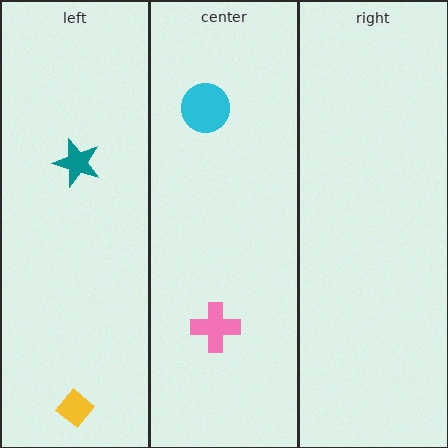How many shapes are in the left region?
2.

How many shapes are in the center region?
2.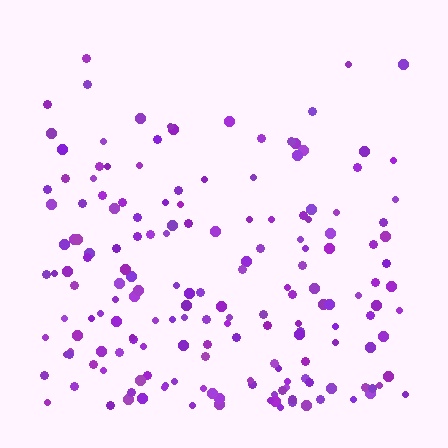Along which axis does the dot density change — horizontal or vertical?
Vertical.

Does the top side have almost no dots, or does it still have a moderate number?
Still a moderate number, just noticeably fewer than the bottom.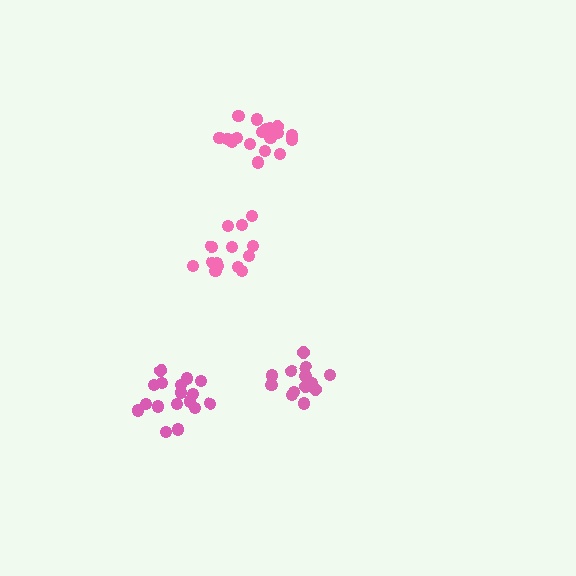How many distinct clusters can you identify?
There are 4 distinct clusters.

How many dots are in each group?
Group 1: 14 dots, Group 2: 17 dots, Group 3: 13 dots, Group 4: 18 dots (62 total).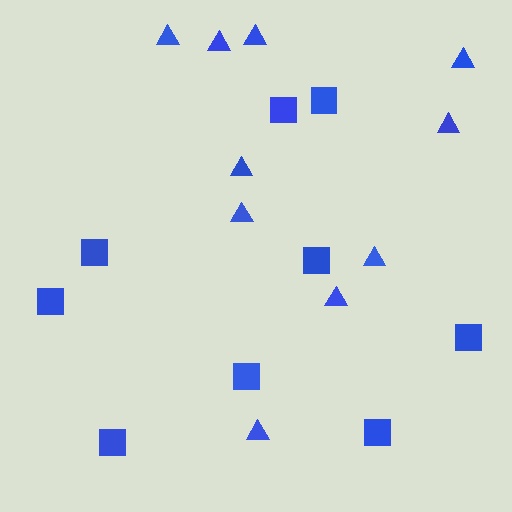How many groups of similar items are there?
There are 2 groups: one group of squares (9) and one group of triangles (10).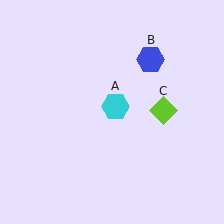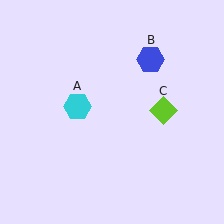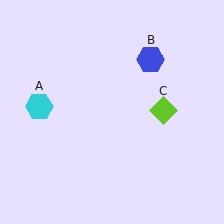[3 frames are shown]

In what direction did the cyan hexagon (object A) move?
The cyan hexagon (object A) moved left.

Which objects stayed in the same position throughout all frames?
Blue hexagon (object B) and lime diamond (object C) remained stationary.